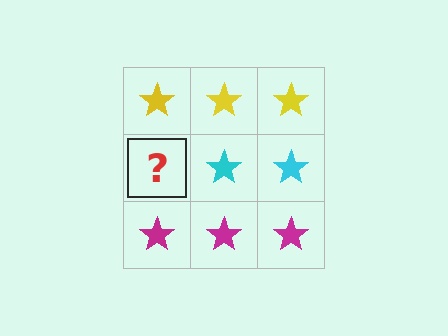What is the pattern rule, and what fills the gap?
The rule is that each row has a consistent color. The gap should be filled with a cyan star.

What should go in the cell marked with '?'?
The missing cell should contain a cyan star.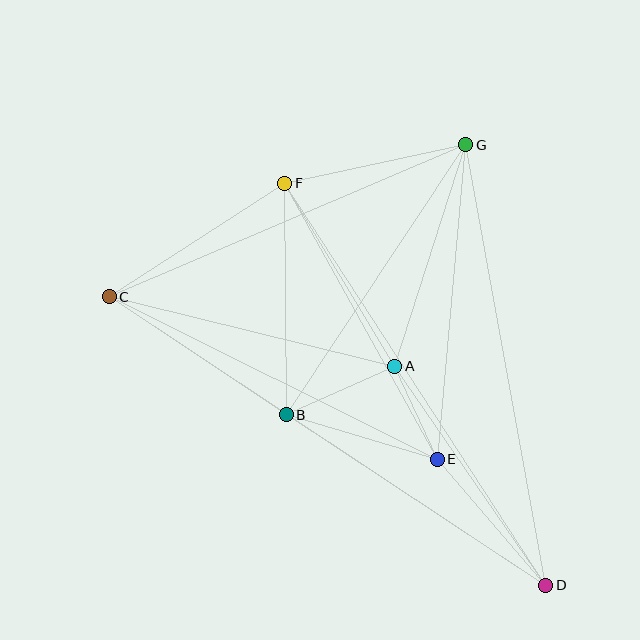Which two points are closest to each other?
Points A and E are closest to each other.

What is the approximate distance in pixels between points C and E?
The distance between C and E is approximately 366 pixels.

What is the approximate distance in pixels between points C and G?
The distance between C and G is approximately 387 pixels.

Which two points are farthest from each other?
Points C and D are farthest from each other.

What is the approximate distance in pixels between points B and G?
The distance between B and G is approximately 324 pixels.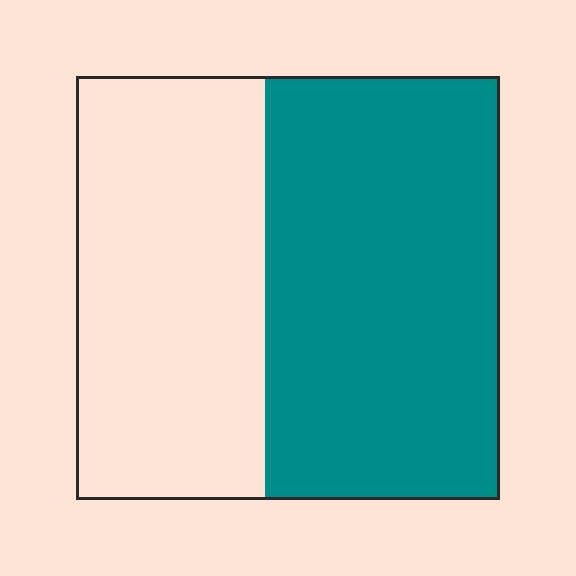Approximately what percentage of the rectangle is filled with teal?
Approximately 55%.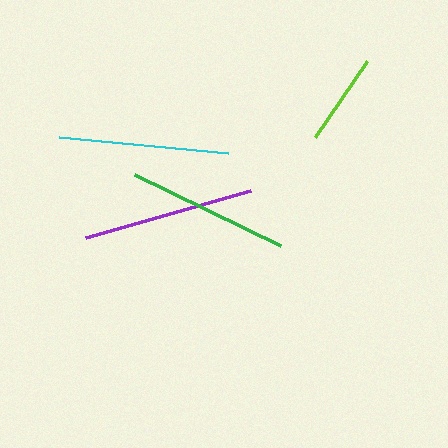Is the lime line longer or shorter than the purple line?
The purple line is longer than the lime line.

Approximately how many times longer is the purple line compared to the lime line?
The purple line is approximately 1.8 times the length of the lime line.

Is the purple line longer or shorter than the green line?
The purple line is longer than the green line.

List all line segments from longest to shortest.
From longest to shortest: purple, cyan, green, lime.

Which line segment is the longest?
The purple line is the longest at approximately 172 pixels.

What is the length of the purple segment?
The purple segment is approximately 172 pixels long.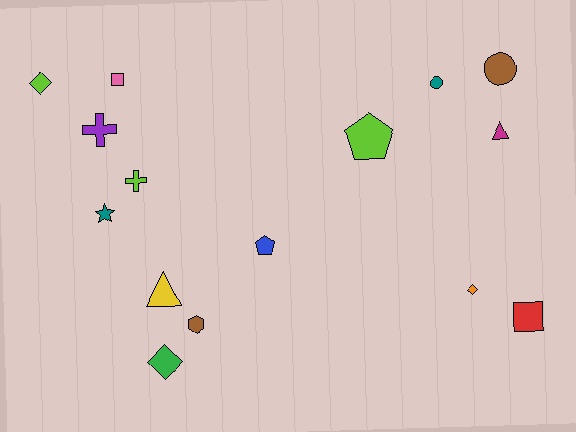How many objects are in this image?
There are 15 objects.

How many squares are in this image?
There are 2 squares.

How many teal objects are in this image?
There are 2 teal objects.